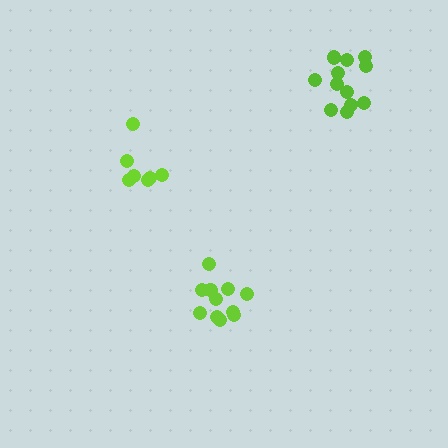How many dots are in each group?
Group 1: 11 dots, Group 2: 7 dots, Group 3: 12 dots (30 total).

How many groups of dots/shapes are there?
There are 3 groups.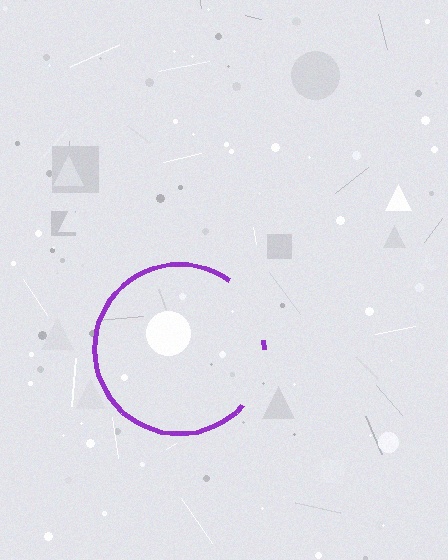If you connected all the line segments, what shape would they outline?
They would outline a circle.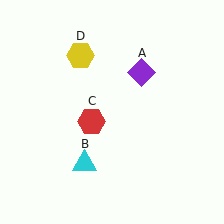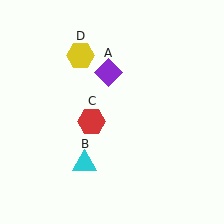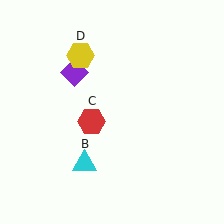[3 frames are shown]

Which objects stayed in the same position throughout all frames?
Cyan triangle (object B) and red hexagon (object C) and yellow hexagon (object D) remained stationary.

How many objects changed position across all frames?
1 object changed position: purple diamond (object A).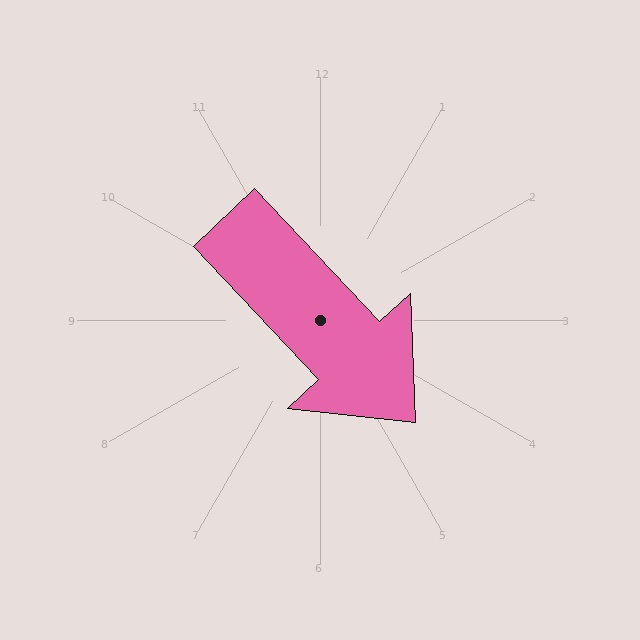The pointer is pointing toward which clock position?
Roughly 5 o'clock.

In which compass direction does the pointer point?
Southeast.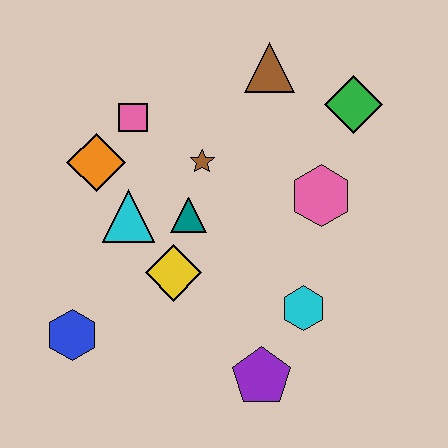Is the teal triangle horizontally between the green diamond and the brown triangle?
No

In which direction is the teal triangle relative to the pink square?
The teal triangle is below the pink square.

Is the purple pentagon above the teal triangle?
No